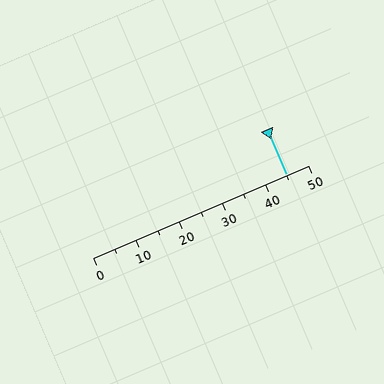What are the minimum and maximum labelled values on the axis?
The axis runs from 0 to 50.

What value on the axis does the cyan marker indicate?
The marker indicates approximately 45.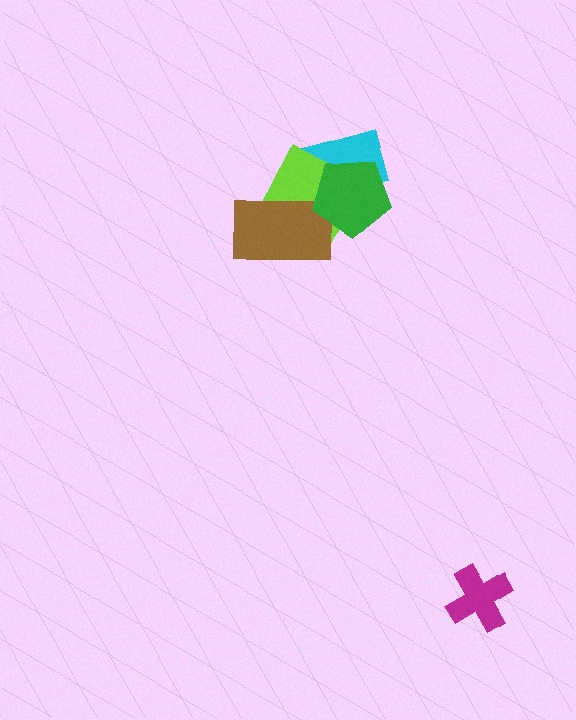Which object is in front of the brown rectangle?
The green pentagon is in front of the brown rectangle.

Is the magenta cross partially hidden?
No, no other shape covers it.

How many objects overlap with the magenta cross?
0 objects overlap with the magenta cross.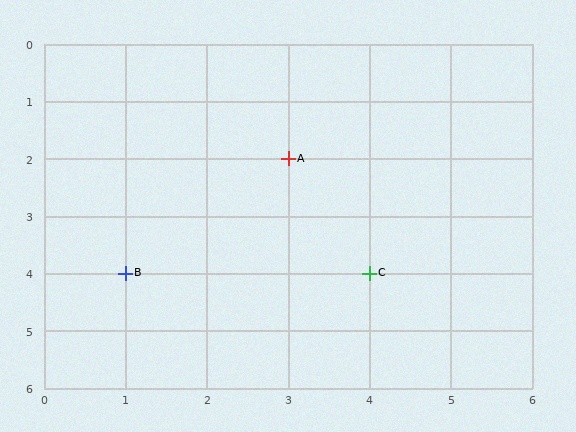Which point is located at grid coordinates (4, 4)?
Point C is at (4, 4).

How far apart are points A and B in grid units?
Points A and B are 2 columns and 2 rows apart (about 2.8 grid units diagonally).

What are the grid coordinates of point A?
Point A is at grid coordinates (3, 2).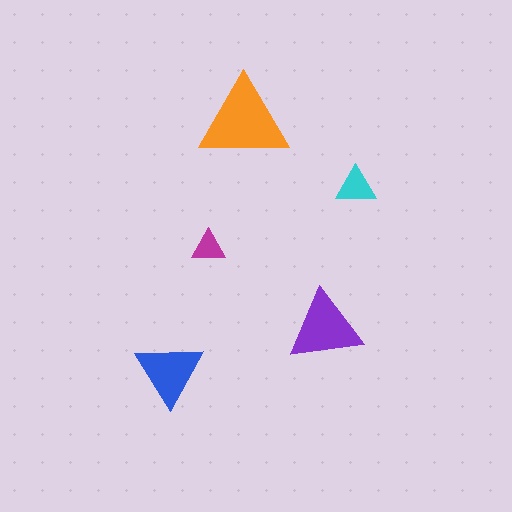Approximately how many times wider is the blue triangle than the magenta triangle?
About 2 times wider.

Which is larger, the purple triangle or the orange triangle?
The orange one.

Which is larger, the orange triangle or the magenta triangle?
The orange one.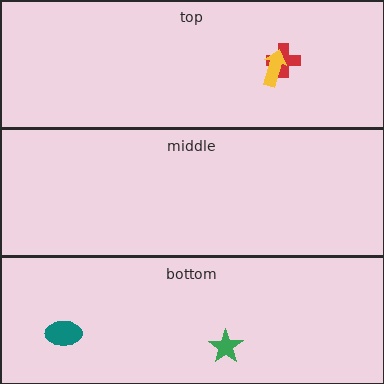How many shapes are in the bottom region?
2.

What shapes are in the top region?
The red cross, the yellow arrow.